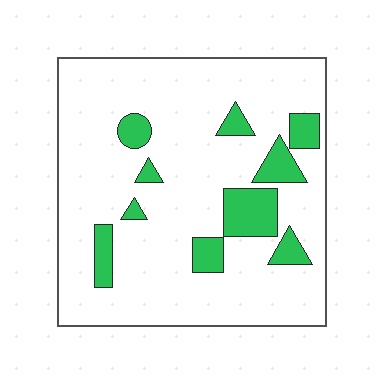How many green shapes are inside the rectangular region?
10.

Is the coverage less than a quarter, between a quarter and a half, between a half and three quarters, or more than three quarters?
Less than a quarter.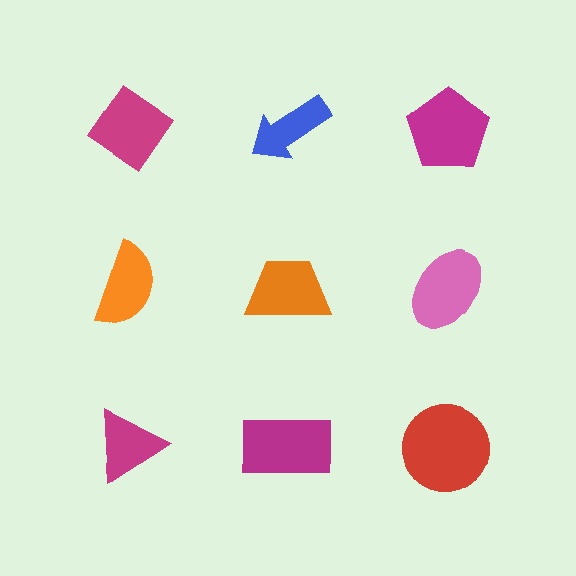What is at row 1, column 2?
A blue arrow.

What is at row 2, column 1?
An orange semicircle.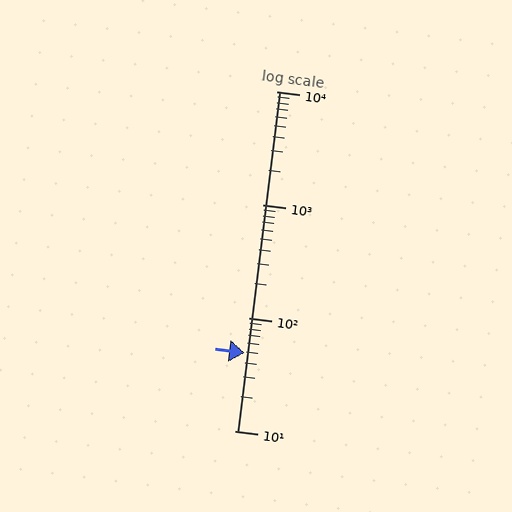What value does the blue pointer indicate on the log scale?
The pointer indicates approximately 49.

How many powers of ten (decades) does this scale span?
The scale spans 3 decades, from 10 to 10000.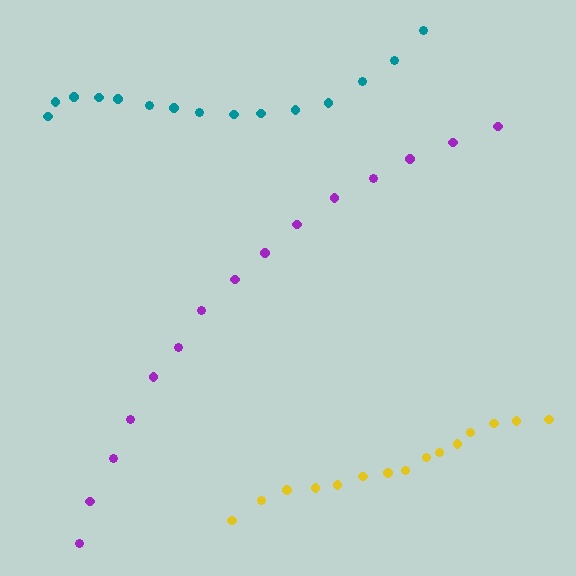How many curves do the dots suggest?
There are 3 distinct paths.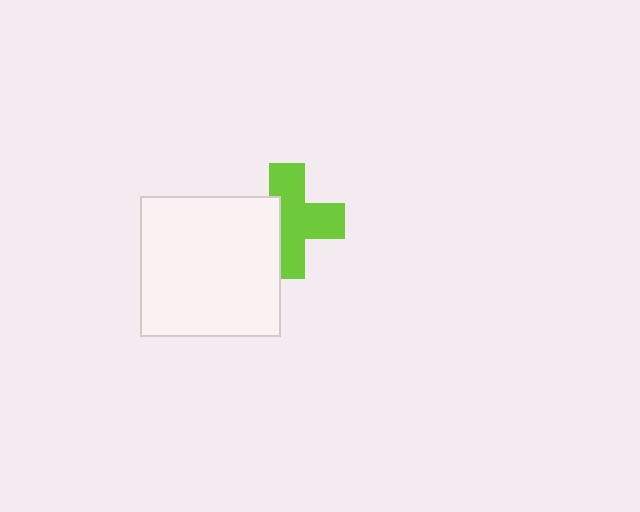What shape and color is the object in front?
The object in front is a white square.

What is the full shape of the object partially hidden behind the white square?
The partially hidden object is a lime cross.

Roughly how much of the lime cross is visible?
Most of it is visible (roughly 65%).